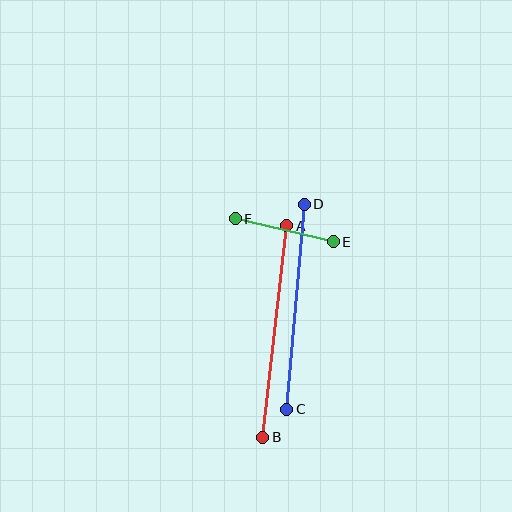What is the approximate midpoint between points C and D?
The midpoint is at approximately (295, 307) pixels.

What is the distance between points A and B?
The distance is approximately 213 pixels.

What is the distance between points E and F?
The distance is approximately 101 pixels.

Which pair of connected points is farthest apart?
Points A and B are farthest apart.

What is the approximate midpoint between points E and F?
The midpoint is at approximately (284, 230) pixels.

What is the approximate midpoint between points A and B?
The midpoint is at approximately (275, 332) pixels.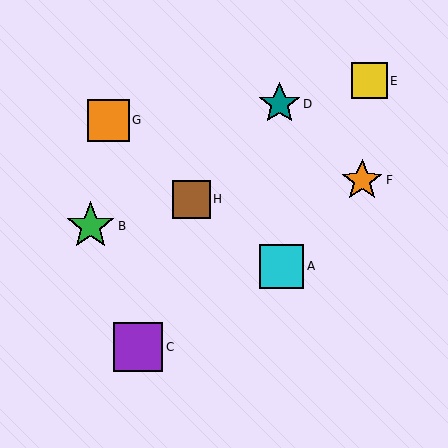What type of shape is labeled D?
Shape D is a teal star.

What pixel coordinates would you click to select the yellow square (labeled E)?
Click at (369, 81) to select the yellow square E.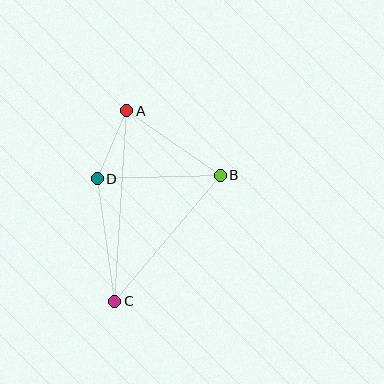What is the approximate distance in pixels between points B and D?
The distance between B and D is approximately 123 pixels.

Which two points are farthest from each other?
Points A and C are farthest from each other.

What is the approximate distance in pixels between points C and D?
The distance between C and D is approximately 124 pixels.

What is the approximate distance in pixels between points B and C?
The distance between B and C is approximately 164 pixels.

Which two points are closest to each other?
Points A and D are closest to each other.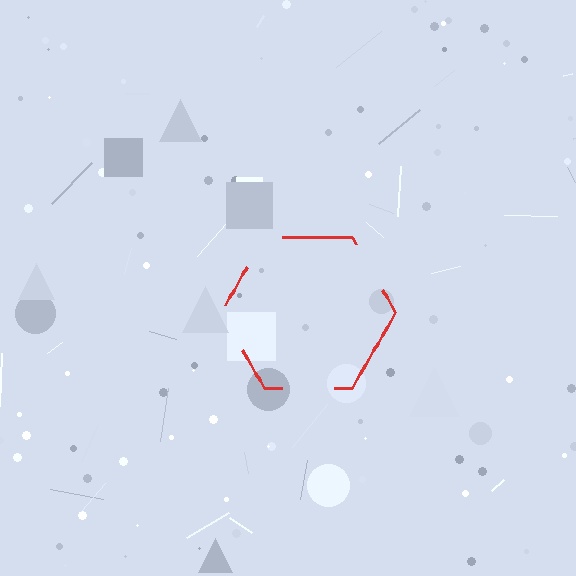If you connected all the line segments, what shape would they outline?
They would outline a hexagon.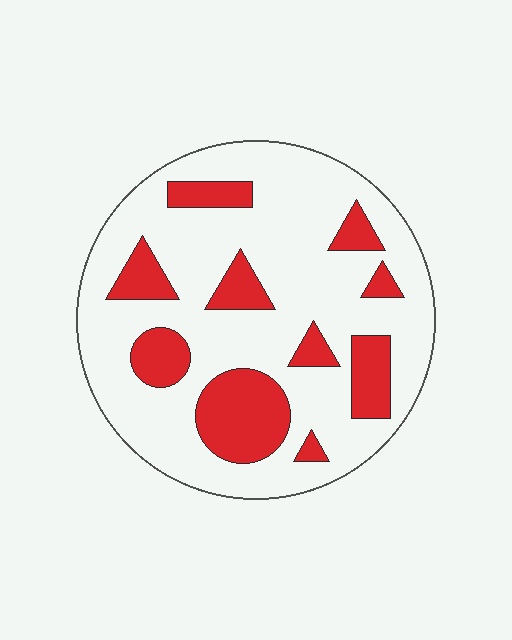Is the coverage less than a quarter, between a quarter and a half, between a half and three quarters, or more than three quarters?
Less than a quarter.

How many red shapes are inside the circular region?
10.